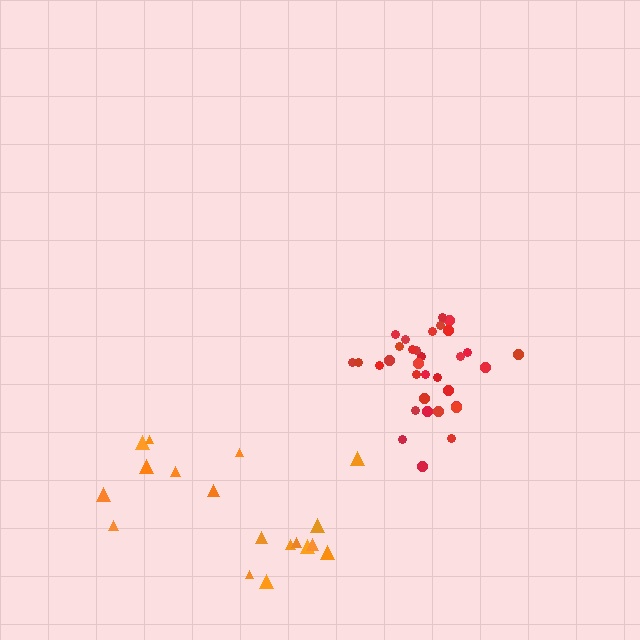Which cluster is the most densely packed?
Red.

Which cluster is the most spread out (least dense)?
Orange.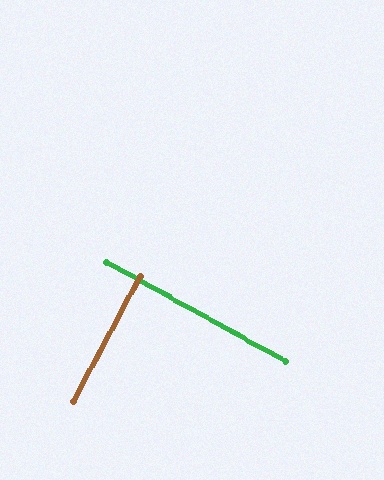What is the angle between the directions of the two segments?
Approximately 90 degrees.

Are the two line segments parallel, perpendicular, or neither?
Perpendicular — they meet at approximately 90°.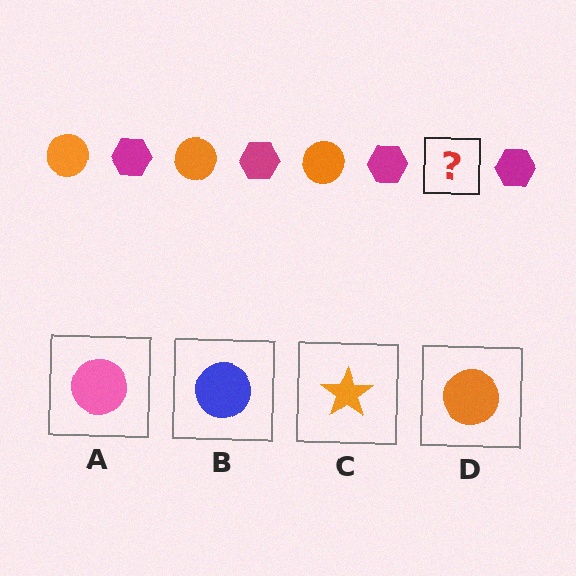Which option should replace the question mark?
Option D.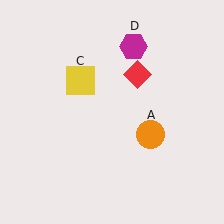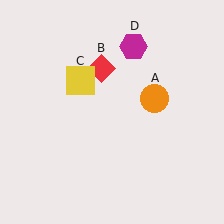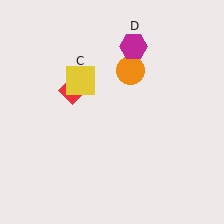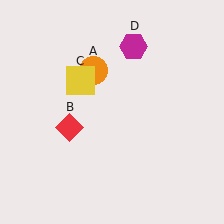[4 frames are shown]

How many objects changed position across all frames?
2 objects changed position: orange circle (object A), red diamond (object B).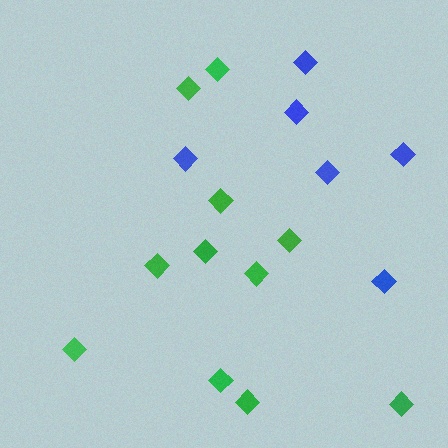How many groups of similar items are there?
There are 2 groups: one group of blue diamonds (6) and one group of green diamonds (11).